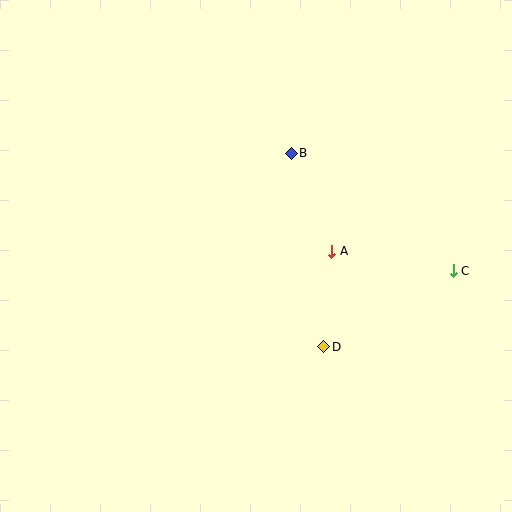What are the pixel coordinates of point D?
Point D is at (324, 347).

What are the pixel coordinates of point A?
Point A is at (332, 251).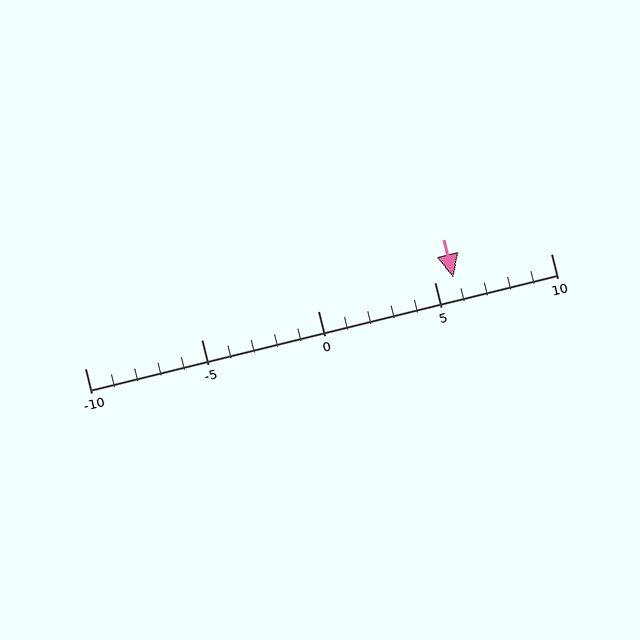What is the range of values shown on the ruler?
The ruler shows values from -10 to 10.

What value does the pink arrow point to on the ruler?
The pink arrow points to approximately 6.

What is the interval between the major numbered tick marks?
The major tick marks are spaced 5 units apart.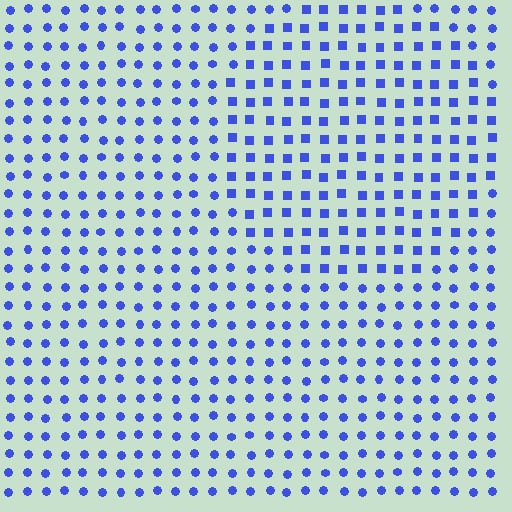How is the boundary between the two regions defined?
The boundary is defined by a change in element shape: squares inside vs. circles outside. All elements share the same color and spacing.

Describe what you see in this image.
The image is filled with small blue elements arranged in a uniform grid. A circle-shaped region contains squares, while the surrounding area contains circles. The boundary is defined purely by the change in element shape.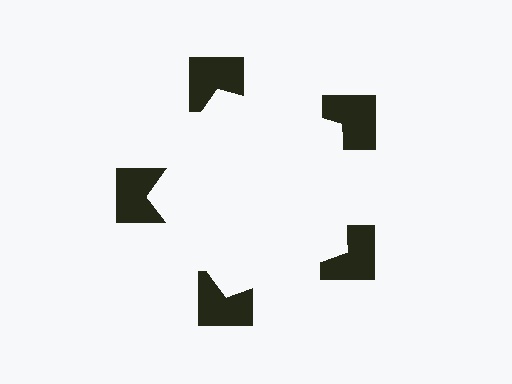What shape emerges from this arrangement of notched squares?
An illusory pentagon — its edges are inferred from the aligned wedge cuts in the notched squares, not physically drawn.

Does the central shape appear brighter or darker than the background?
It typically appears slightly brighter than the background, even though no actual brightness change is drawn.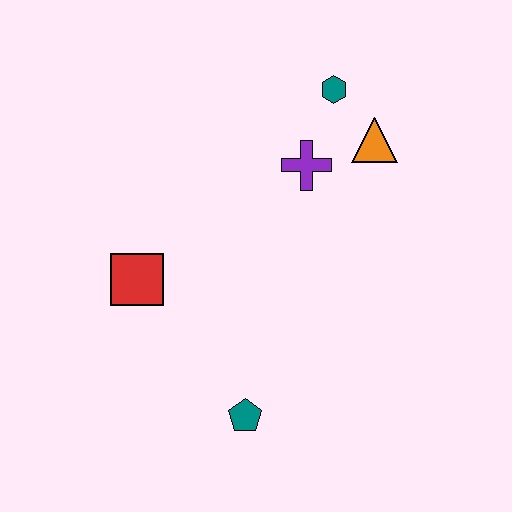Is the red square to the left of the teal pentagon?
Yes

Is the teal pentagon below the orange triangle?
Yes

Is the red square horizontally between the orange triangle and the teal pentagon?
No